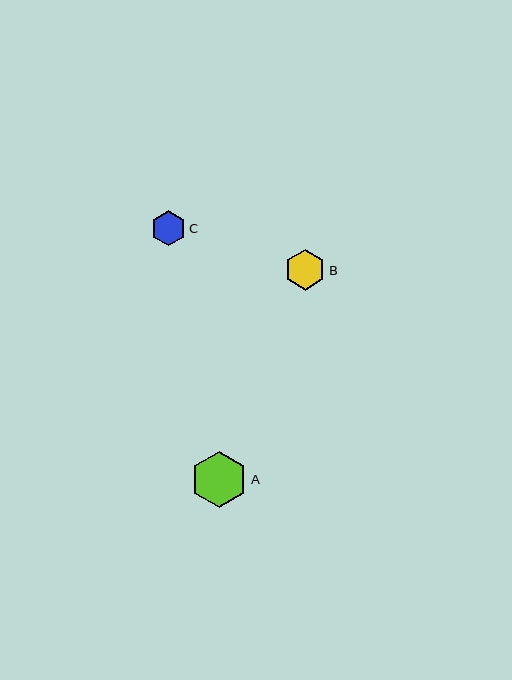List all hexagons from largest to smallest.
From largest to smallest: A, B, C.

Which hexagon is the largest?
Hexagon A is the largest with a size of approximately 56 pixels.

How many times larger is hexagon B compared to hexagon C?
Hexagon B is approximately 1.2 times the size of hexagon C.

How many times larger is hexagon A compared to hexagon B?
Hexagon A is approximately 1.4 times the size of hexagon B.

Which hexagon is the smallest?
Hexagon C is the smallest with a size of approximately 35 pixels.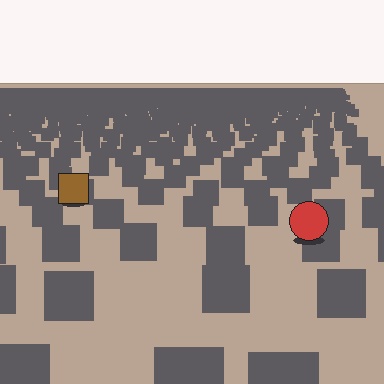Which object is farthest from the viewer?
The brown square is farthest from the viewer. It appears smaller and the ground texture around it is denser.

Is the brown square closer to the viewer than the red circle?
No. The red circle is closer — you can tell from the texture gradient: the ground texture is coarser near it.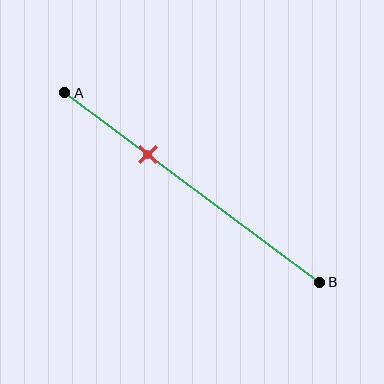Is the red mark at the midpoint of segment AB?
No, the mark is at about 35% from A, not at the 50% midpoint.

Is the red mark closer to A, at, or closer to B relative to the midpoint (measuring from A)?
The red mark is closer to point A than the midpoint of segment AB.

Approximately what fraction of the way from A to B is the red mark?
The red mark is approximately 35% of the way from A to B.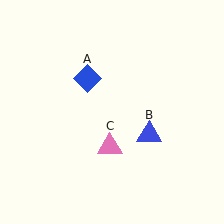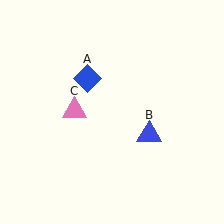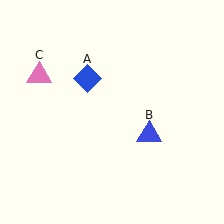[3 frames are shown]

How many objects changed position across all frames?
1 object changed position: pink triangle (object C).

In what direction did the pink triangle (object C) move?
The pink triangle (object C) moved up and to the left.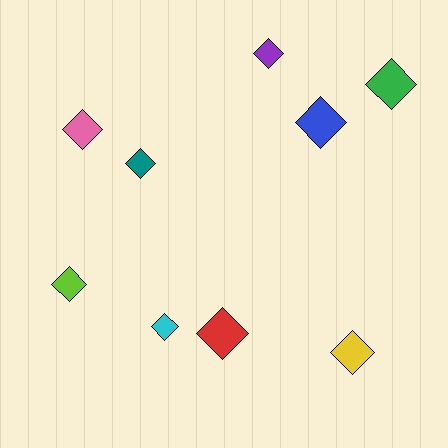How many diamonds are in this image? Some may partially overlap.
There are 9 diamonds.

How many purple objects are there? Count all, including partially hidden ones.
There is 1 purple object.